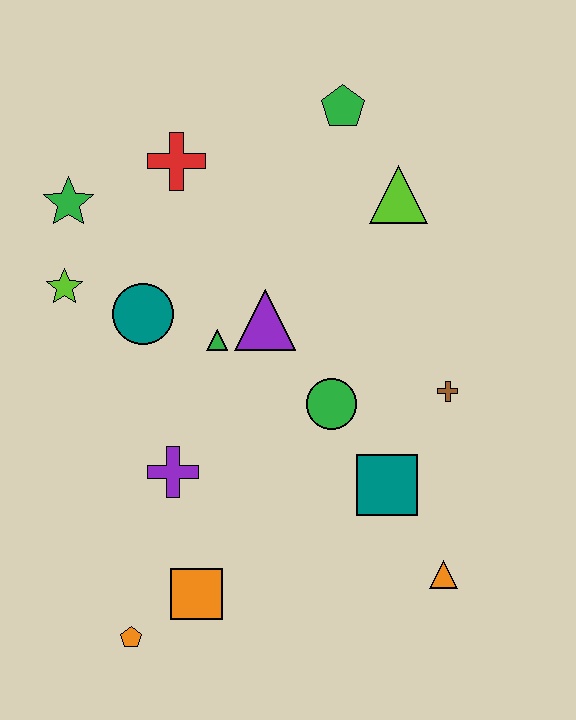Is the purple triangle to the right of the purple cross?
Yes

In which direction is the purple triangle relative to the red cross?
The purple triangle is below the red cross.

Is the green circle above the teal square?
Yes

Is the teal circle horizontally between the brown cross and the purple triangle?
No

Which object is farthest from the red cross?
The orange triangle is farthest from the red cross.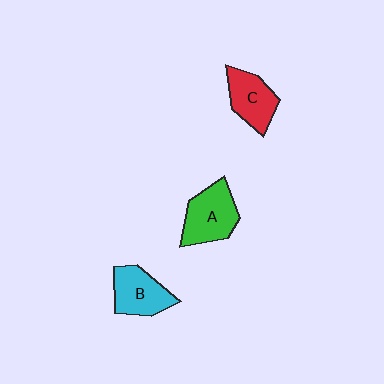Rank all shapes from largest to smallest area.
From largest to smallest: A (green), B (cyan), C (red).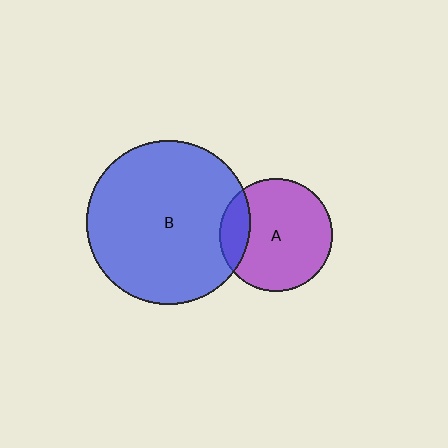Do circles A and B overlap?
Yes.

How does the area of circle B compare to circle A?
Approximately 2.1 times.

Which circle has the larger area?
Circle B (blue).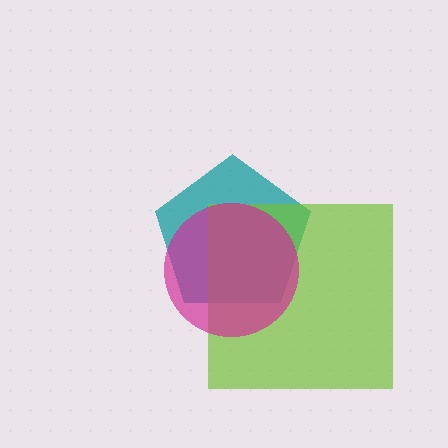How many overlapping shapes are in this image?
There are 3 overlapping shapes in the image.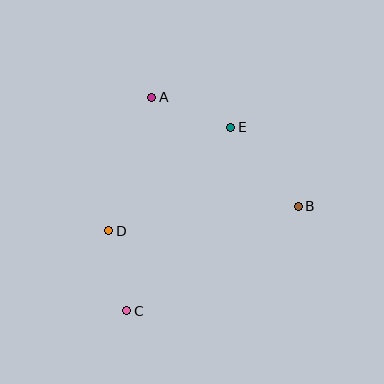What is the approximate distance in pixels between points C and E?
The distance between C and E is approximately 211 pixels.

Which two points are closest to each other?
Points C and D are closest to each other.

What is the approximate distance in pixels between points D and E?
The distance between D and E is approximately 160 pixels.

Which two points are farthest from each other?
Points A and C are farthest from each other.